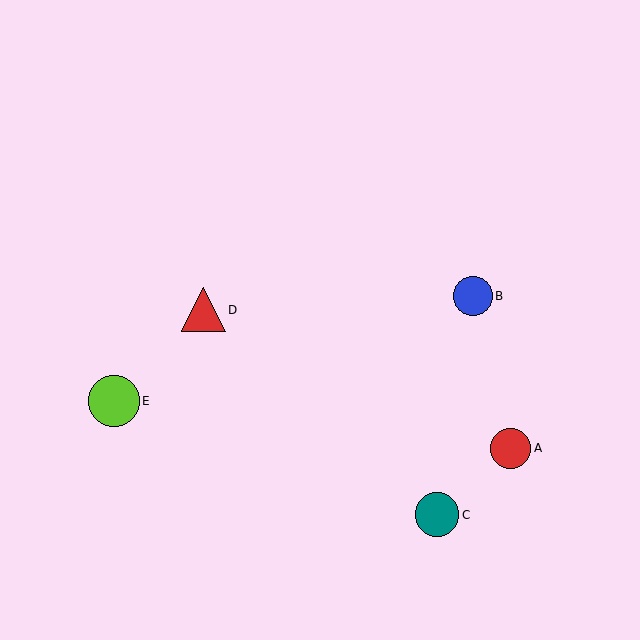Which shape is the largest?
The lime circle (labeled E) is the largest.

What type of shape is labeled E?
Shape E is a lime circle.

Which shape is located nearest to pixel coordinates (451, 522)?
The teal circle (labeled C) at (437, 515) is nearest to that location.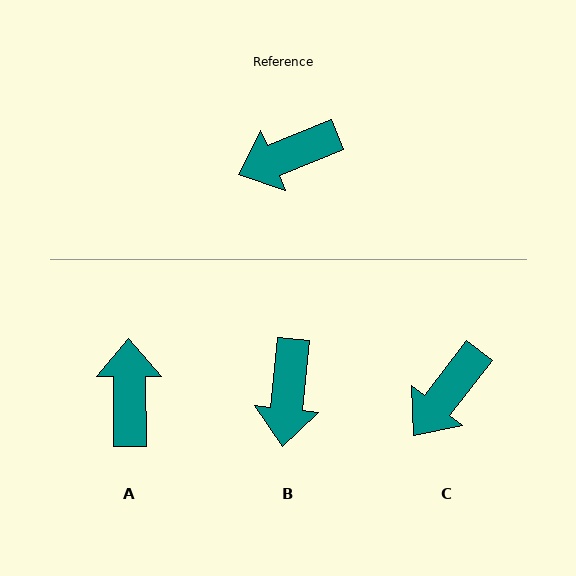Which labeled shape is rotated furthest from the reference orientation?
A, about 111 degrees away.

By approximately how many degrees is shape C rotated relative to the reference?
Approximately 30 degrees counter-clockwise.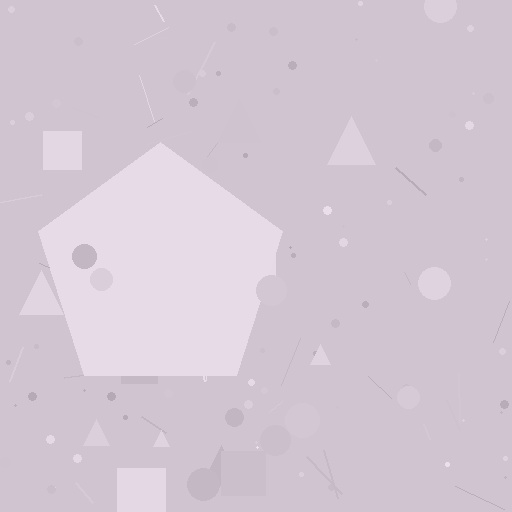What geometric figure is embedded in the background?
A pentagon is embedded in the background.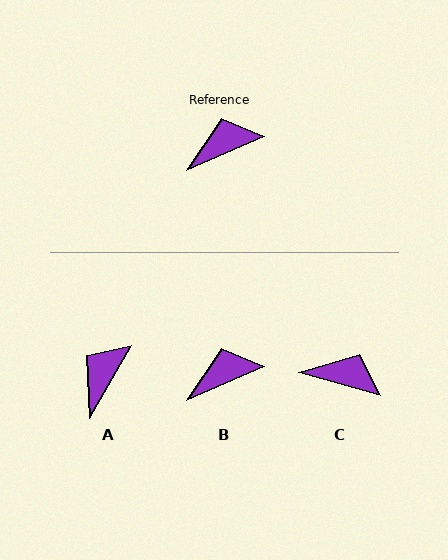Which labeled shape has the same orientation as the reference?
B.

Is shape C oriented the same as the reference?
No, it is off by about 39 degrees.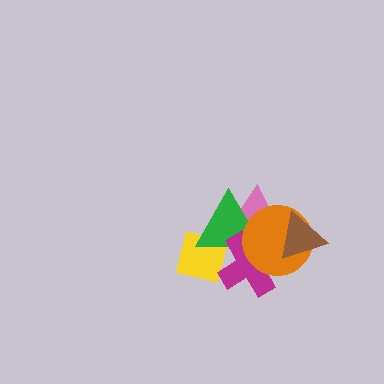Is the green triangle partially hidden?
Yes, it is partially covered by another shape.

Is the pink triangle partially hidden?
Yes, it is partially covered by another shape.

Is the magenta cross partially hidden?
Yes, it is partially covered by another shape.